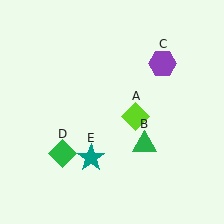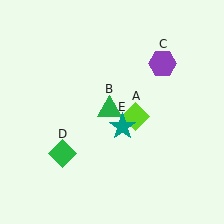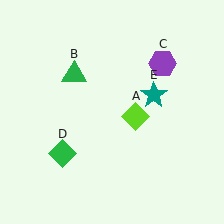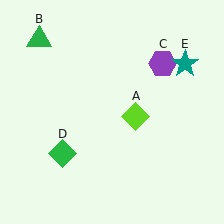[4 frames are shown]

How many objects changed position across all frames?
2 objects changed position: green triangle (object B), teal star (object E).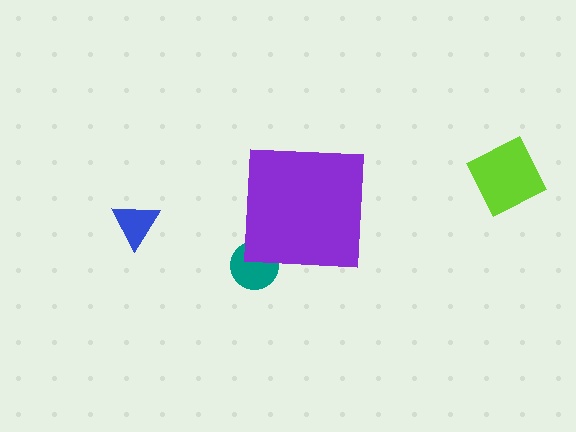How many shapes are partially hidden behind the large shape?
1 shape is partially hidden.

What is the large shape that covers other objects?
A purple square.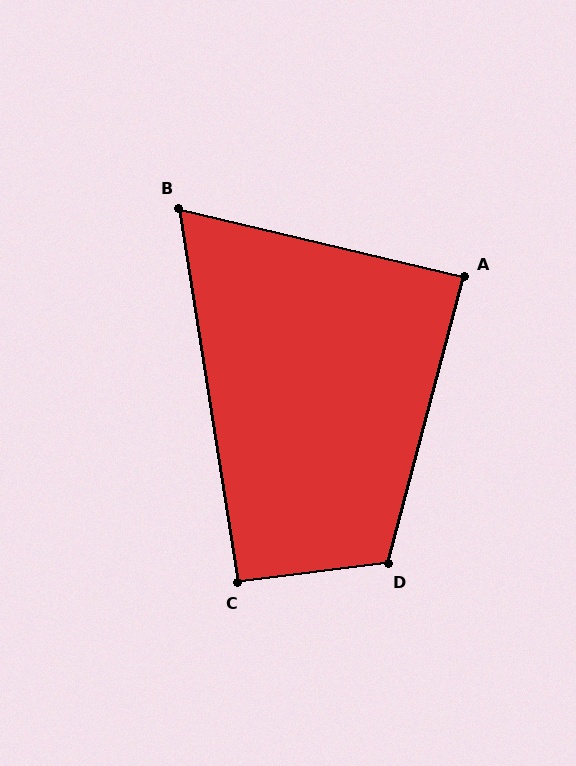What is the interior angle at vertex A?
Approximately 89 degrees (approximately right).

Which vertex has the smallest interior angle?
B, at approximately 68 degrees.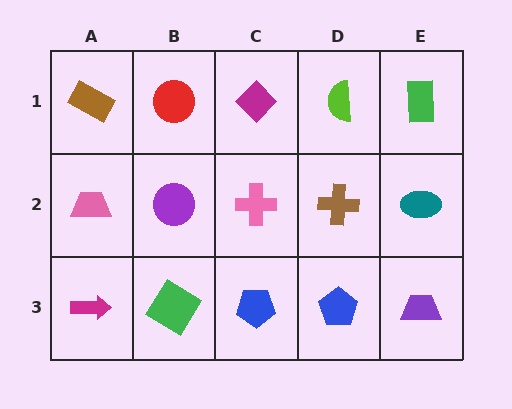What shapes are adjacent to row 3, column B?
A purple circle (row 2, column B), a magenta arrow (row 3, column A), a blue pentagon (row 3, column C).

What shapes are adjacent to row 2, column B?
A red circle (row 1, column B), a green diamond (row 3, column B), a pink trapezoid (row 2, column A), a pink cross (row 2, column C).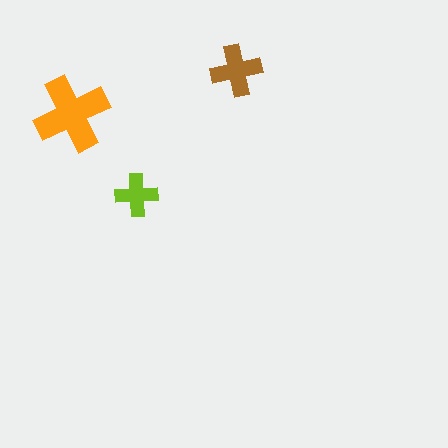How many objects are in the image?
There are 3 objects in the image.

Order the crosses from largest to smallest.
the orange one, the brown one, the lime one.